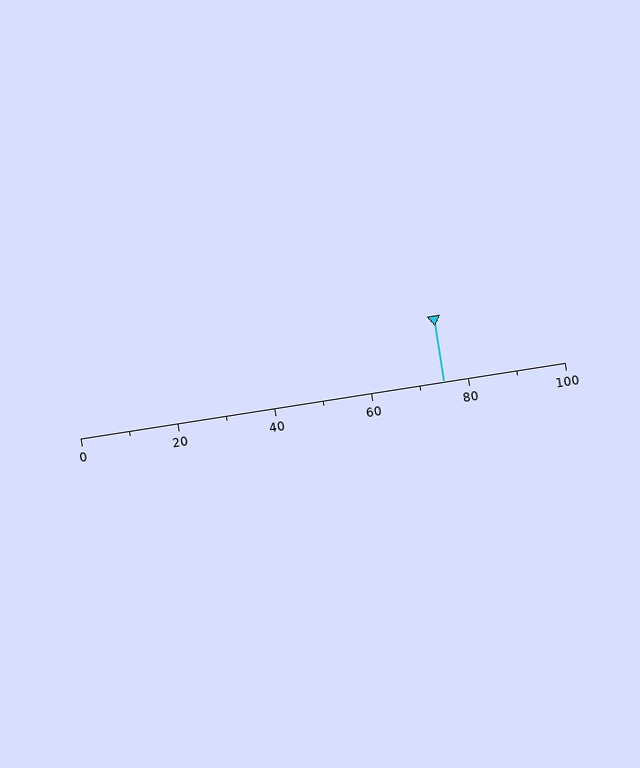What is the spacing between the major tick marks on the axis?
The major ticks are spaced 20 apart.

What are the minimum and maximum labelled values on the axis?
The axis runs from 0 to 100.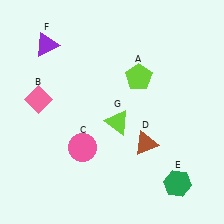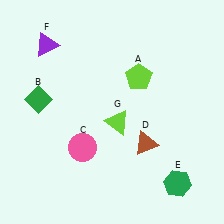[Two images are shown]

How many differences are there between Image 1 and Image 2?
There is 1 difference between the two images.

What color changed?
The diamond (B) changed from pink in Image 1 to green in Image 2.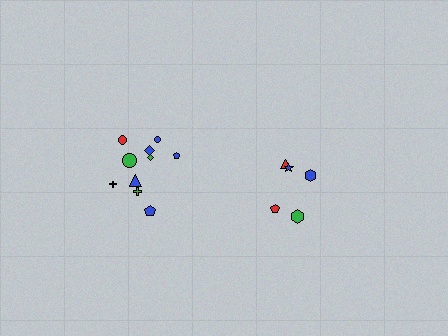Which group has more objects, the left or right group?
The left group.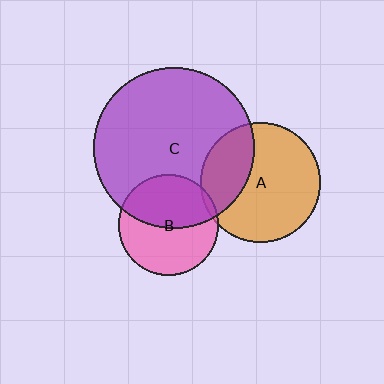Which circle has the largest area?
Circle C (purple).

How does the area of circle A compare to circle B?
Approximately 1.4 times.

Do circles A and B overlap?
Yes.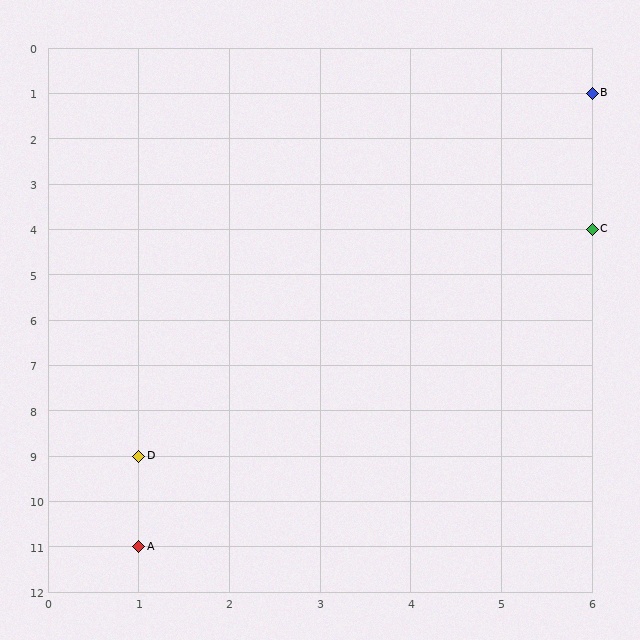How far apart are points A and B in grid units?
Points A and B are 5 columns and 10 rows apart (about 11.2 grid units diagonally).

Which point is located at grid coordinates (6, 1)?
Point B is at (6, 1).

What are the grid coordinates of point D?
Point D is at grid coordinates (1, 9).